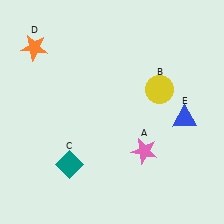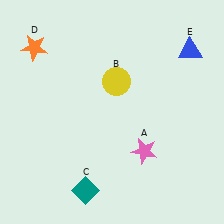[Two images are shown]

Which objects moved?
The objects that moved are: the yellow circle (B), the teal diamond (C), the blue triangle (E).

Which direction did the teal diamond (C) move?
The teal diamond (C) moved down.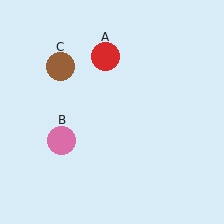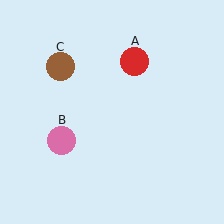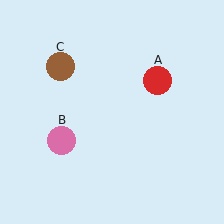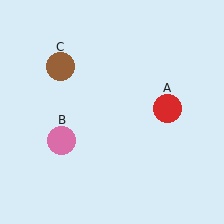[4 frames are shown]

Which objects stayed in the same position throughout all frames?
Pink circle (object B) and brown circle (object C) remained stationary.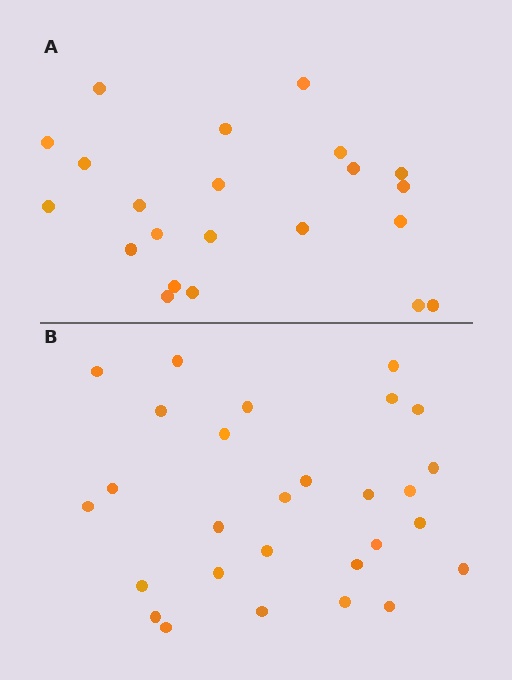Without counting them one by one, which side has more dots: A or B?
Region B (the bottom region) has more dots.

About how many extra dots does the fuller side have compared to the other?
Region B has about 6 more dots than region A.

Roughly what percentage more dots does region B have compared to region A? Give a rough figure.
About 25% more.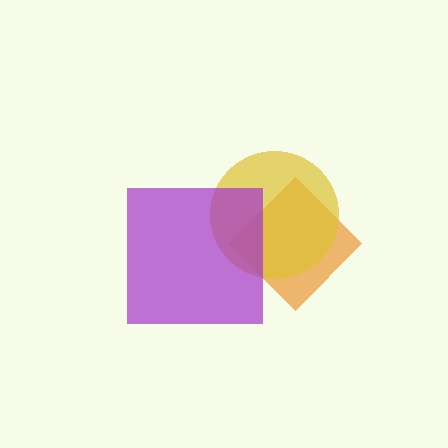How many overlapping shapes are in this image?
There are 3 overlapping shapes in the image.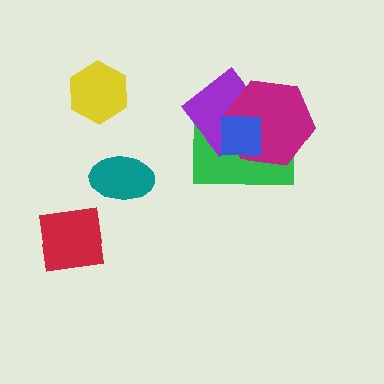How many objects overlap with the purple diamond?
3 objects overlap with the purple diamond.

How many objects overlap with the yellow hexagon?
0 objects overlap with the yellow hexagon.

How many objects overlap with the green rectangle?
3 objects overlap with the green rectangle.